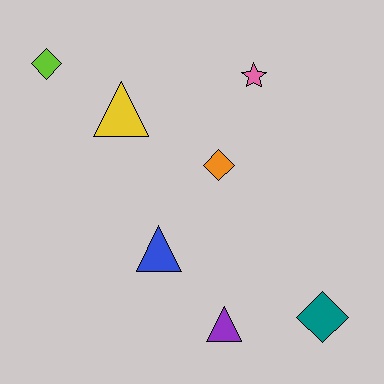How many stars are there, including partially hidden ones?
There is 1 star.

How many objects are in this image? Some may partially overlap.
There are 7 objects.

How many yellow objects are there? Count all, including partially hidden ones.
There is 1 yellow object.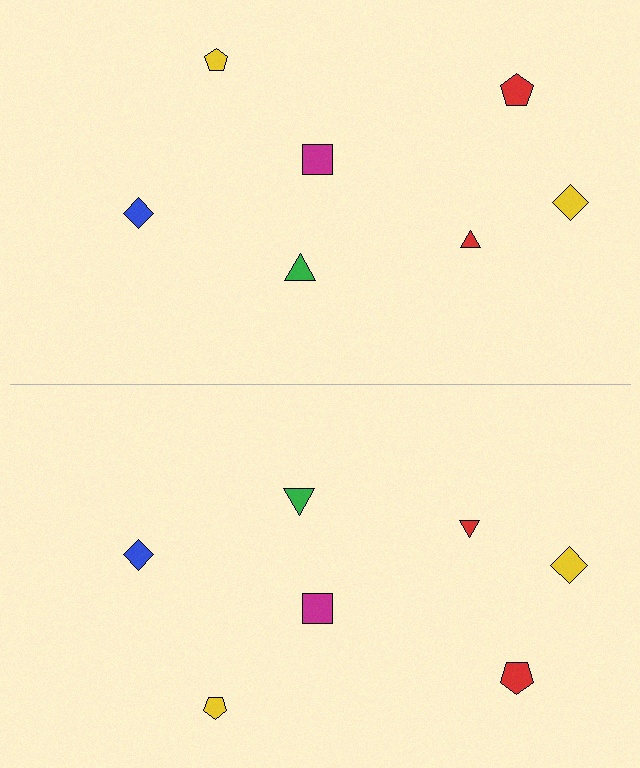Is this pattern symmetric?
Yes, this pattern has bilateral (reflection) symmetry.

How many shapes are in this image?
There are 14 shapes in this image.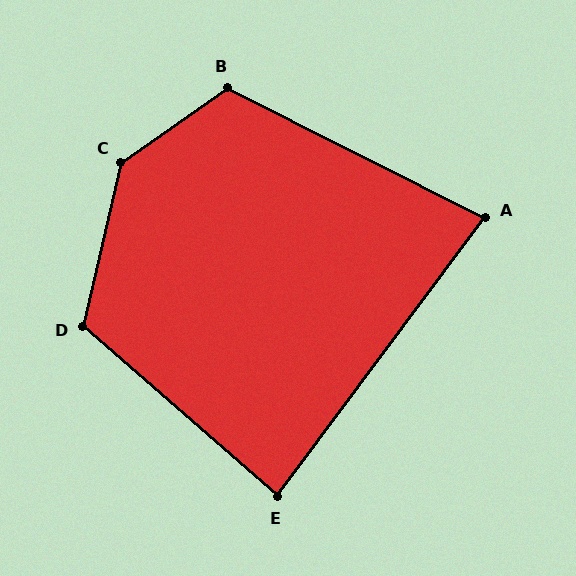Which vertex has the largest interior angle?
C, at approximately 138 degrees.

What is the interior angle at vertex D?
Approximately 118 degrees (obtuse).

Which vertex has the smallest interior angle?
A, at approximately 80 degrees.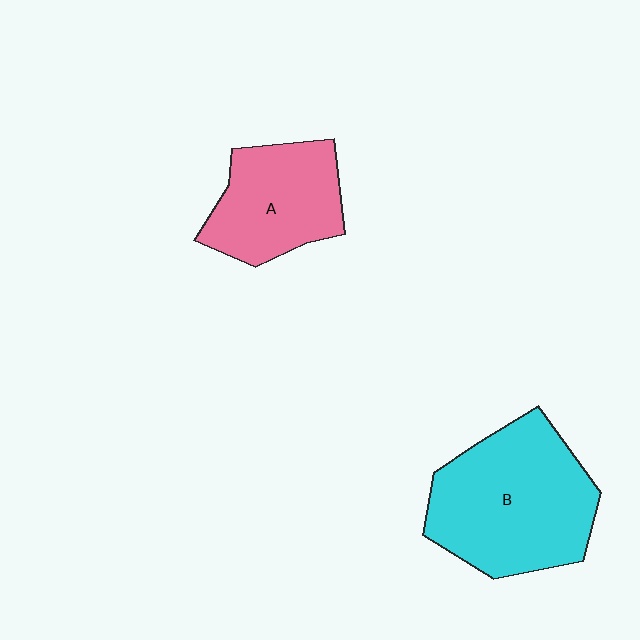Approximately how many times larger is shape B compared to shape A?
Approximately 1.5 times.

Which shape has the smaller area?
Shape A (pink).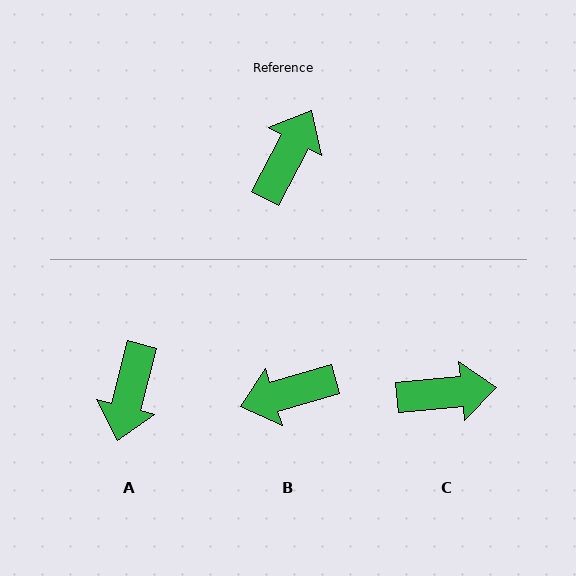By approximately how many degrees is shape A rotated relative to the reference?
Approximately 166 degrees clockwise.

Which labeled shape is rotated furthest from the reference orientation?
A, about 166 degrees away.